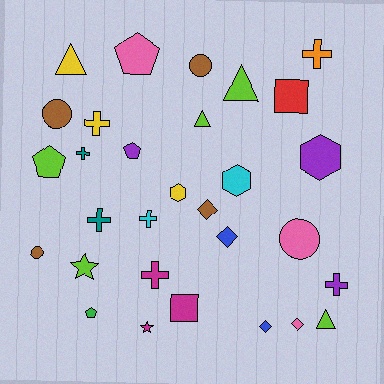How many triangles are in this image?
There are 4 triangles.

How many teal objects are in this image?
There are 2 teal objects.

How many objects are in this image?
There are 30 objects.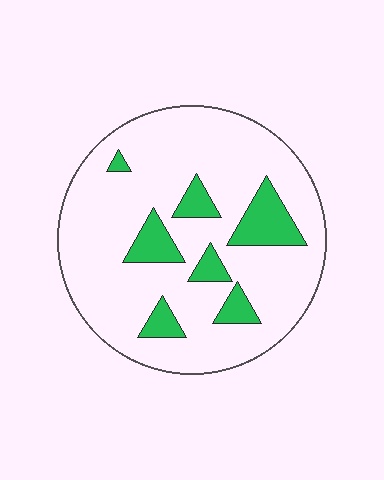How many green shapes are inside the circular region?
7.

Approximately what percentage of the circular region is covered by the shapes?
Approximately 15%.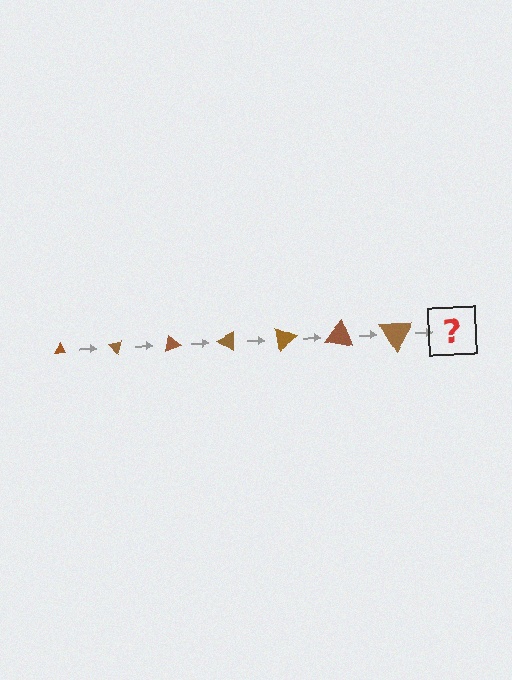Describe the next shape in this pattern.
It should be a triangle, larger than the previous one and rotated 350 degrees from the start.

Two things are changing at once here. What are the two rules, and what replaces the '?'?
The two rules are that the triangle grows larger each step and it rotates 50 degrees each step. The '?' should be a triangle, larger than the previous one and rotated 350 degrees from the start.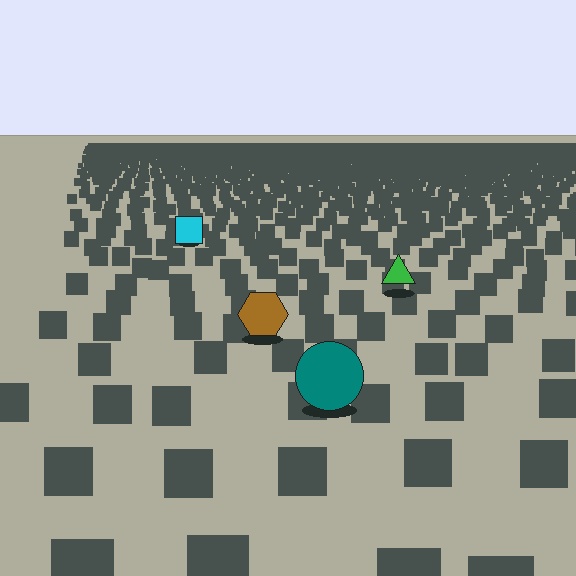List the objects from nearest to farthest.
From nearest to farthest: the teal circle, the brown hexagon, the green triangle, the cyan square.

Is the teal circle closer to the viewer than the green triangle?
Yes. The teal circle is closer — you can tell from the texture gradient: the ground texture is coarser near it.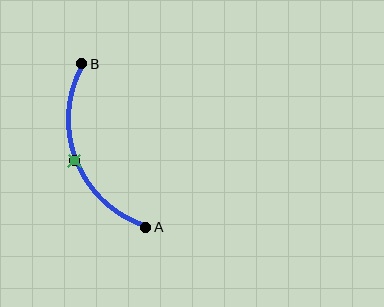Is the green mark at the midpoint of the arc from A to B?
Yes. The green mark lies on the arc at equal arc-length from both A and B — it is the arc midpoint.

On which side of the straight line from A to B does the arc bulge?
The arc bulges to the left of the straight line connecting A and B.